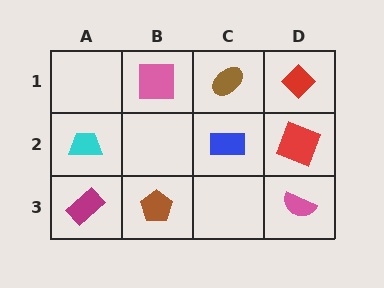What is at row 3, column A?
A magenta rectangle.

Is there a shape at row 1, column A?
No, that cell is empty.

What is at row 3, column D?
A pink semicircle.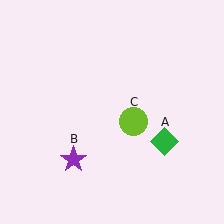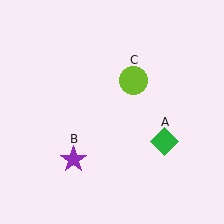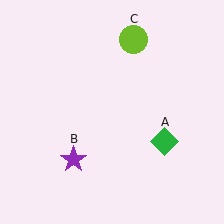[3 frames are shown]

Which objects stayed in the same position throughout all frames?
Green diamond (object A) and purple star (object B) remained stationary.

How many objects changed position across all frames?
1 object changed position: lime circle (object C).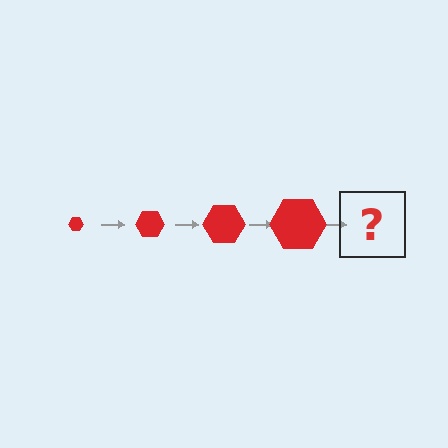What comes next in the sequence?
The next element should be a red hexagon, larger than the previous one.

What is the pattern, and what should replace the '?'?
The pattern is that the hexagon gets progressively larger each step. The '?' should be a red hexagon, larger than the previous one.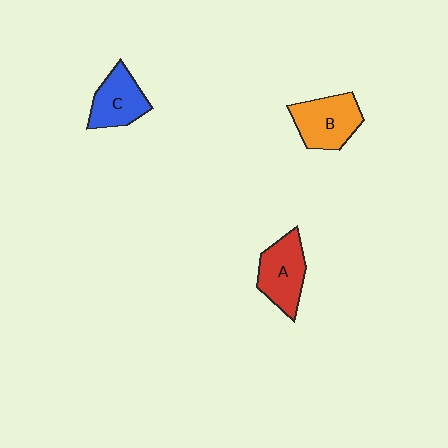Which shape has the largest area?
Shape B (orange).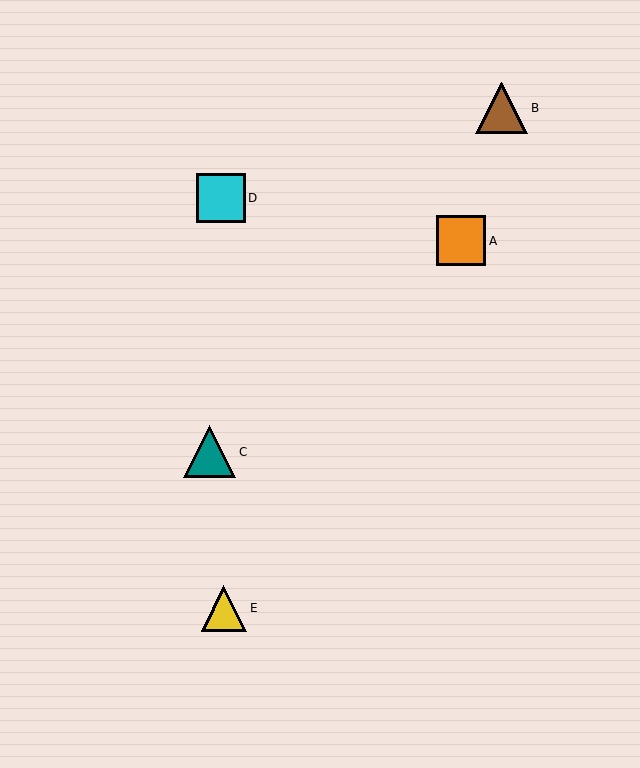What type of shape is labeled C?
Shape C is a teal triangle.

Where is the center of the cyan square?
The center of the cyan square is at (221, 198).